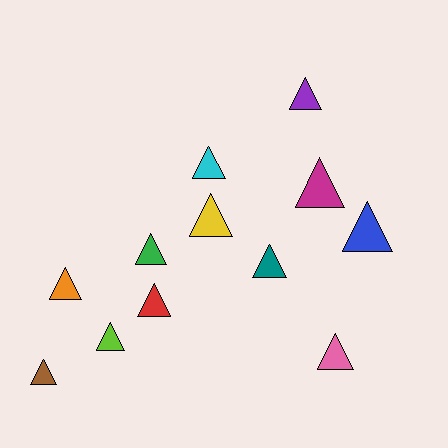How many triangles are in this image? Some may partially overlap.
There are 12 triangles.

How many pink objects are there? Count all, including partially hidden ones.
There is 1 pink object.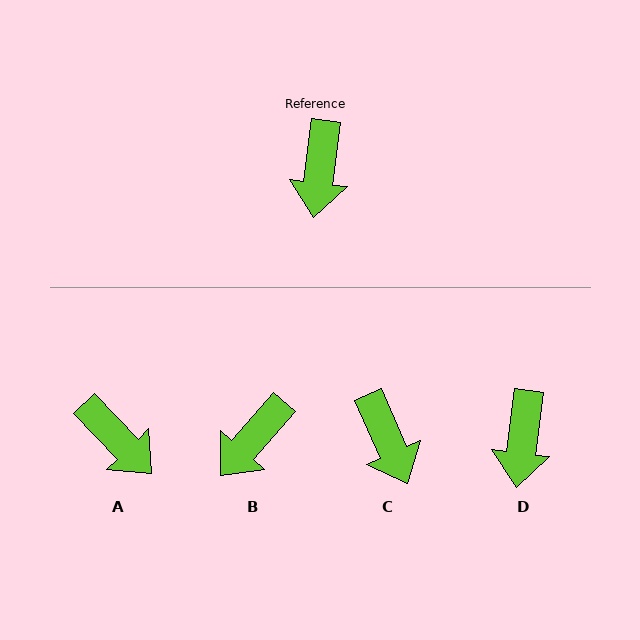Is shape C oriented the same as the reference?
No, it is off by about 31 degrees.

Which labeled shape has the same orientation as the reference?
D.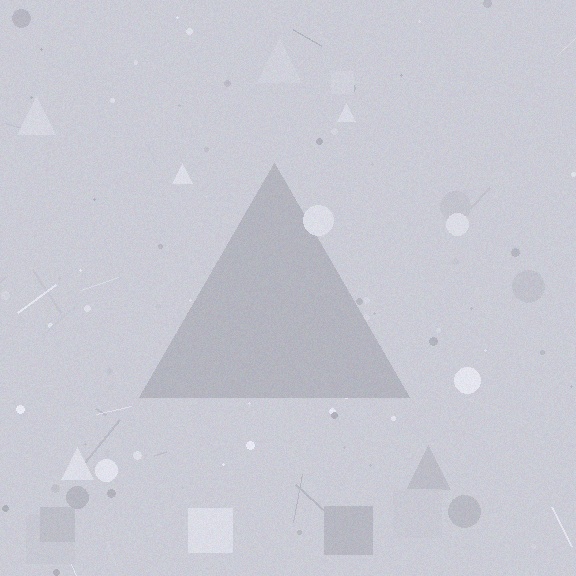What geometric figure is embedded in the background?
A triangle is embedded in the background.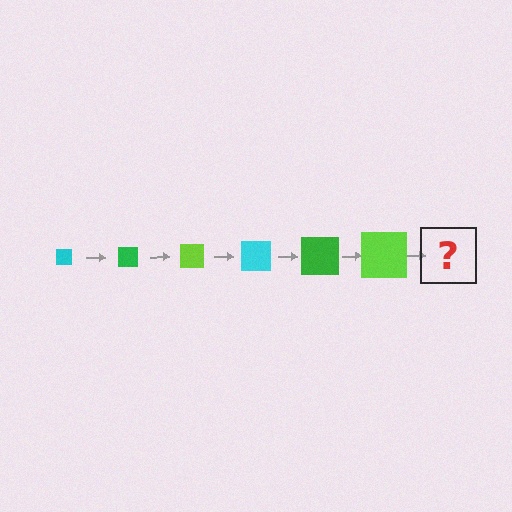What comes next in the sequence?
The next element should be a cyan square, larger than the previous one.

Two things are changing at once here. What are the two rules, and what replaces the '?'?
The two rules are that the square grows larger each step and the color cycles through cyan, green, and lime. The '?' should be a cyan square, larger than the previous one.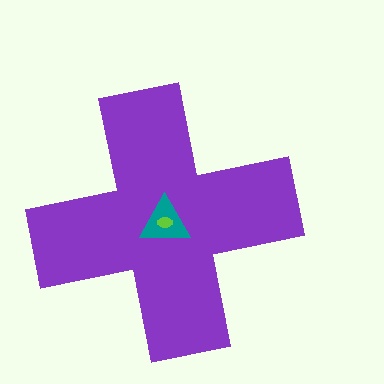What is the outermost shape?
The purple cross.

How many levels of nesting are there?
3.